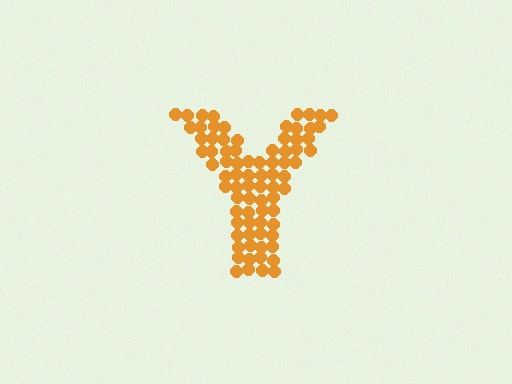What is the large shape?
The large shape is the letter Y.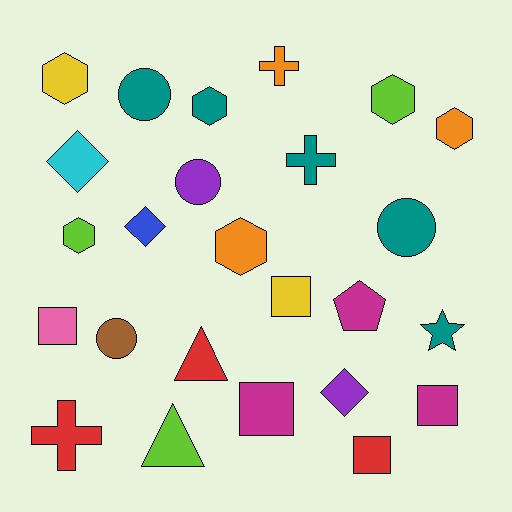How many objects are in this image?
There are 25 objects.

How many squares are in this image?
There are 5 squares.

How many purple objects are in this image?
There are 2 purple objects.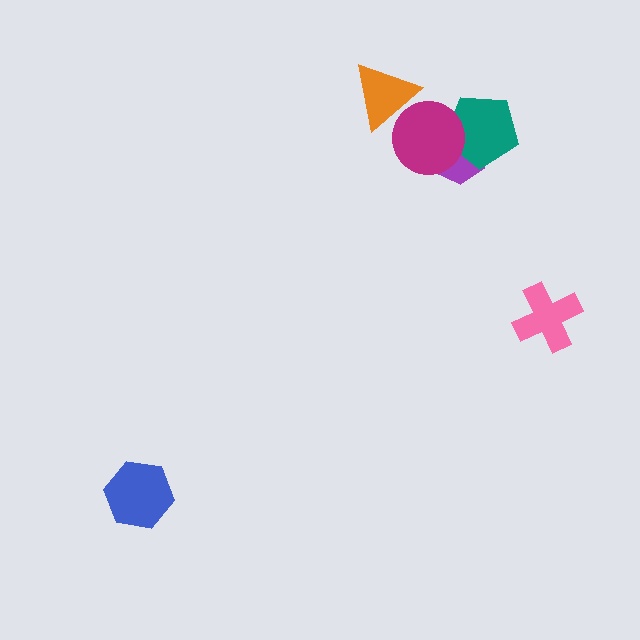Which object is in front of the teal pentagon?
The magenta circle is in front of the teal pentagon.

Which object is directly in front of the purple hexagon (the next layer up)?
The teal pentagon is directly in front of the purple hexagon.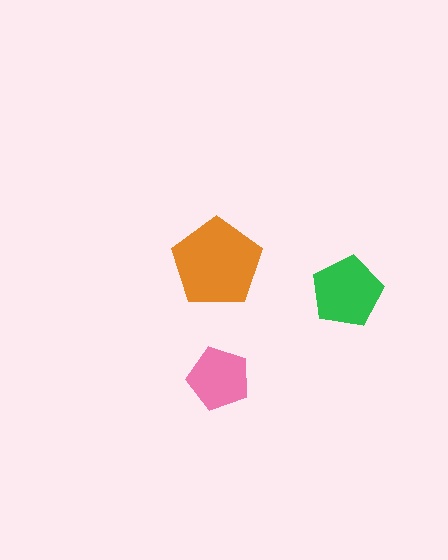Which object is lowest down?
The pink pentagon is bottommost.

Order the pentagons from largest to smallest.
the orange one, the green one, the pink one.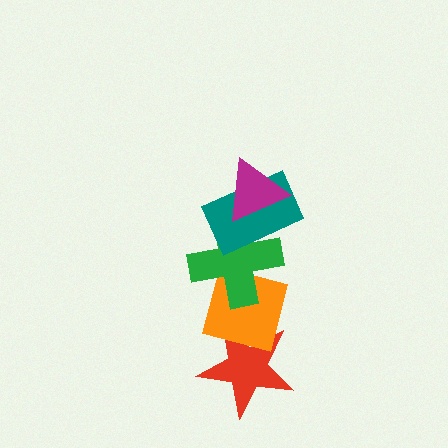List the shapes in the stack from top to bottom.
From top to bottom: the magenta triangle, the teal rectangle, the green cross, the orange square, the red star.